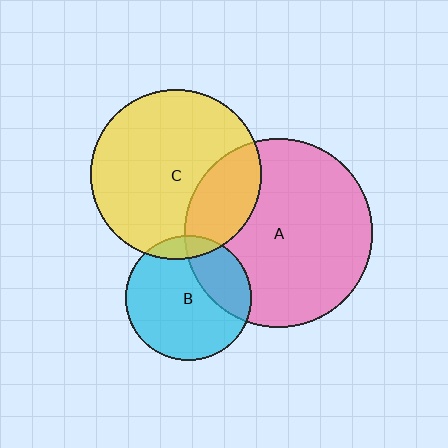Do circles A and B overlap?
Yes.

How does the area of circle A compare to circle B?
Approximately 2.2 times.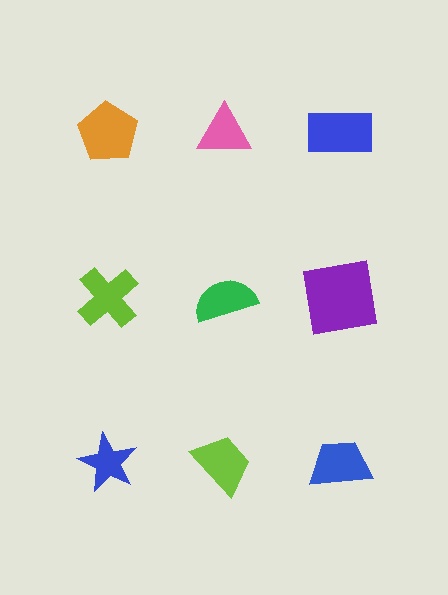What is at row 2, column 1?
A lime cross.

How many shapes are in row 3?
3 shapes.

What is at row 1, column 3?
A blue rectangle.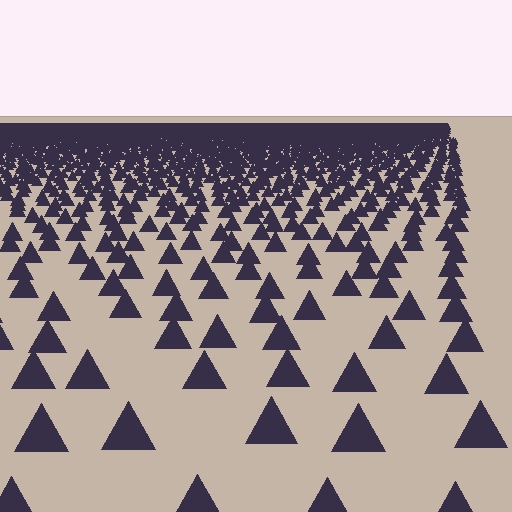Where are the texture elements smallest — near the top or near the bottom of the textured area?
Near the top.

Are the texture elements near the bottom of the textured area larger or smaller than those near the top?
Larger. Near the bottom, elements are closer to the viewer and appear at a bigger on-screen size.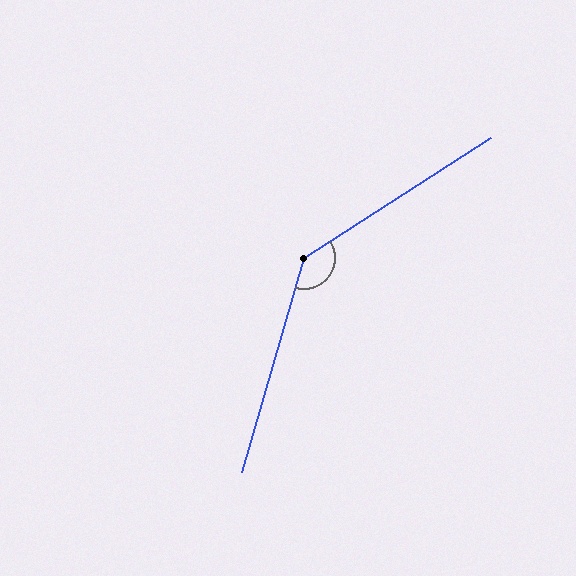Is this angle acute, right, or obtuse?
It is obtuse.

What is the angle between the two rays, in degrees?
Approximately 139 degrees.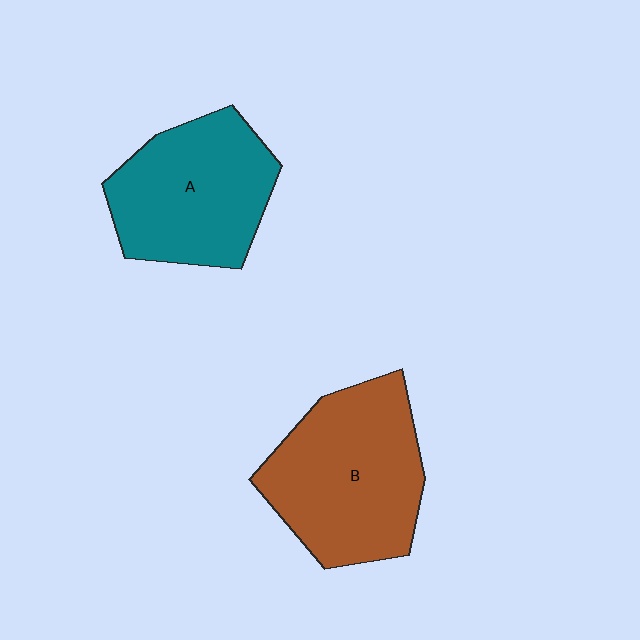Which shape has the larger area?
Shape B (brown).